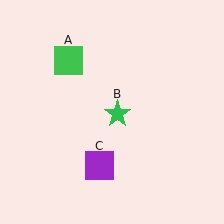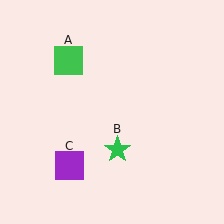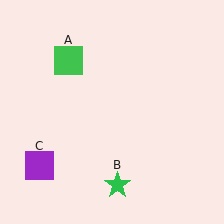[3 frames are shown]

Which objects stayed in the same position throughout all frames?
Green square (object A) remained stationary.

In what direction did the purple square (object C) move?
The purple square (object C) moved left.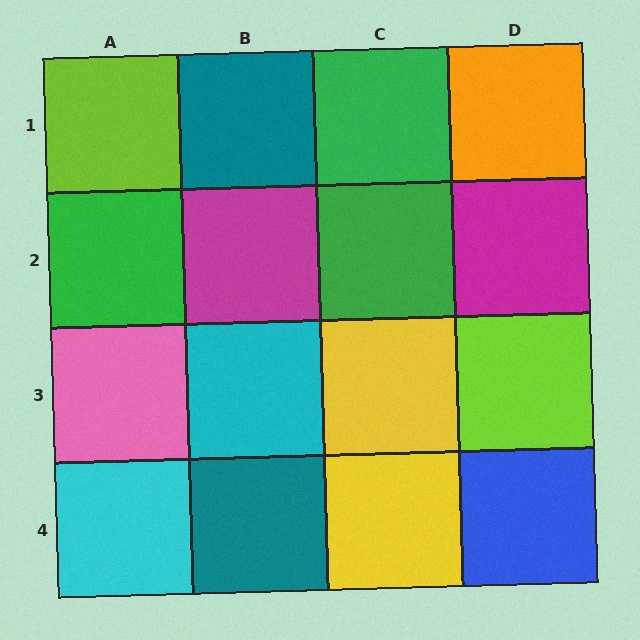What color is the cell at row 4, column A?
Cyan.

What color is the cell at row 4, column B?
Teal.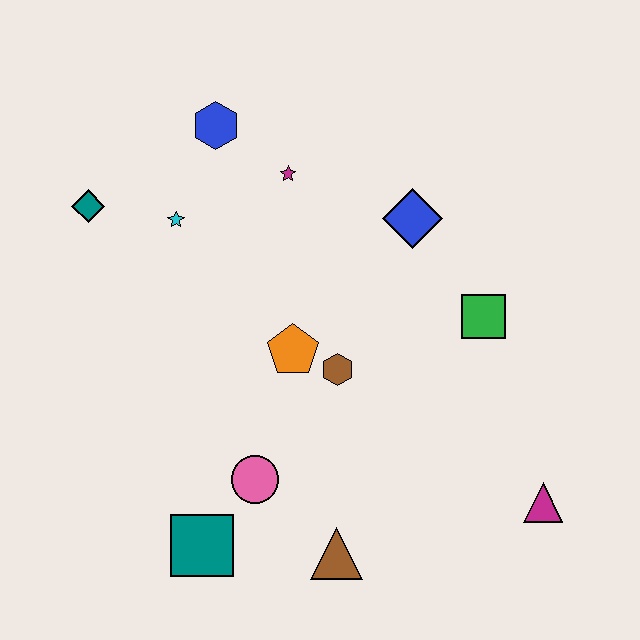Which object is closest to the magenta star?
The blue hexagon is closest to the magenta star.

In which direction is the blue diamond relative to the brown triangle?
The blue diamond is above the brown triangle.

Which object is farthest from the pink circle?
The blue hexagon is farthest from the pink circle.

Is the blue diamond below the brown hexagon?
No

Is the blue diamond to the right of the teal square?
Yes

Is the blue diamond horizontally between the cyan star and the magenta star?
No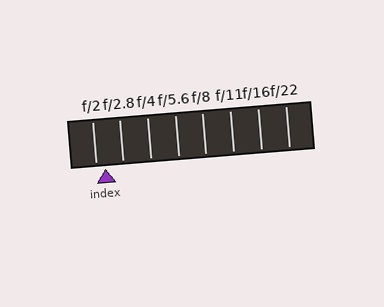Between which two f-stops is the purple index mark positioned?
The index mark is between f/2 and f/2.8.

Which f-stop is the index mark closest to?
The index mark is closest to f/2.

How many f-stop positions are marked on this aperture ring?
There are 8 f-stop positions marked.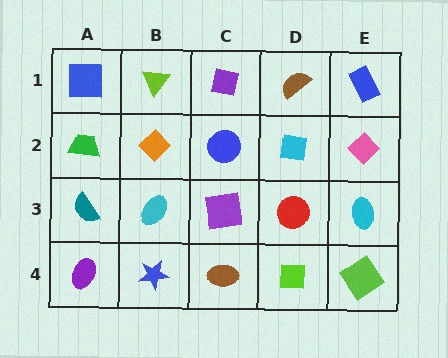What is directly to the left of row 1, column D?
A purple square.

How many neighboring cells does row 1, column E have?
2.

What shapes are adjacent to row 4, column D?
A red circle (row 3, column D), a brown ellipse (row 4, column C), a lime diamond (row 4, column E).